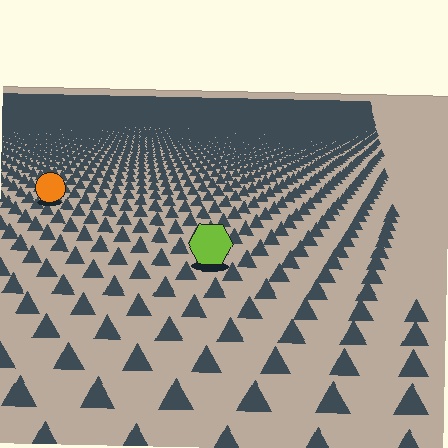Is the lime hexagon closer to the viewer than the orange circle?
Yes. The lime hexagon is closer — you can tell from the texture gradient: the ground texture is coarser near it.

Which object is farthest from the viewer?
The orange circle is farthest from the viewer. It appears smaller and the ground texture around it is denser.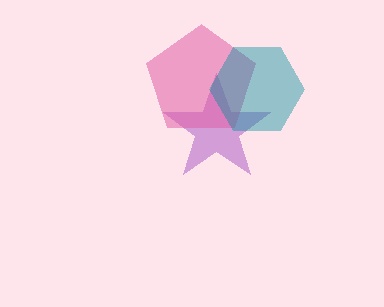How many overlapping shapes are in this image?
There are 3 overlapping shapes in the image.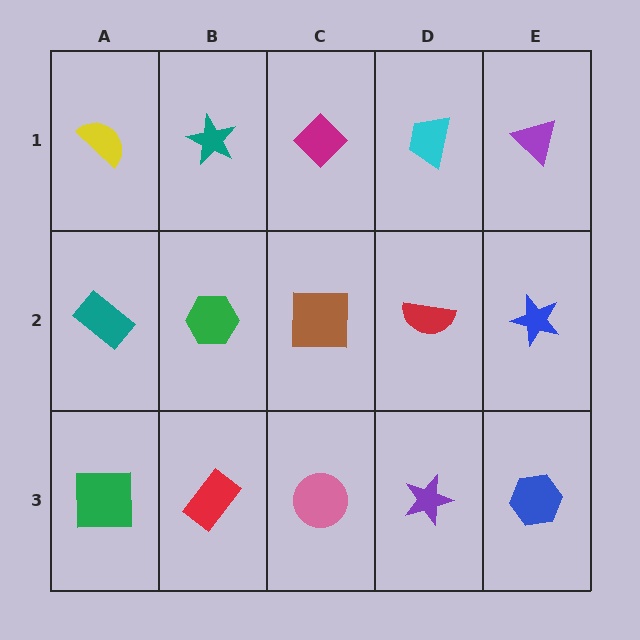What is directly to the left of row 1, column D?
A magenta diamond.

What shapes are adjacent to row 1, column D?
A red semicircle (row 2, column D), a magenta diamond (row 1, column C), a purple triangle (row 1, column E).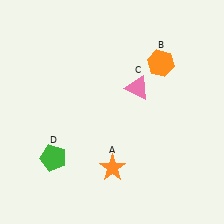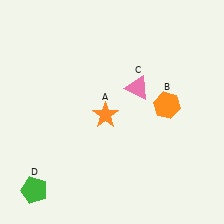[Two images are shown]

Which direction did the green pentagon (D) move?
The green pentagon (D) moved down.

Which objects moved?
The objects that moved are: the orange star (A), the orange hexagon (B), the green pentagon (D).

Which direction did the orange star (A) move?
The orange star (A) moved up.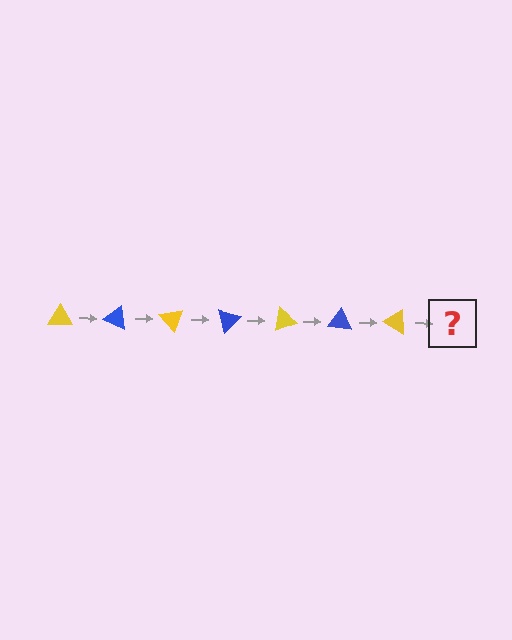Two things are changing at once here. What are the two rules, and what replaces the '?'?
The two rules are that it rotates 25 degrees each step and the color cycles through yellow and blue. The '?' should be a blue triangle, rotated 175 degrees from the start.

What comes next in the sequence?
The next element should be a blue triangle, rotated 175 degrees from the start.